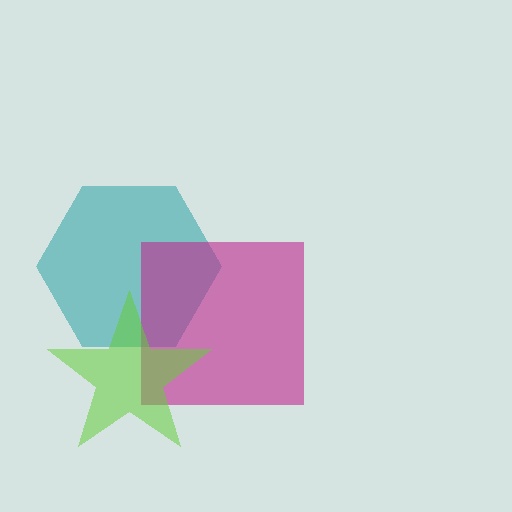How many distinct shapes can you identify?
There are 3 distinct shapes: a teal hexagon, a magenta square, a lime star.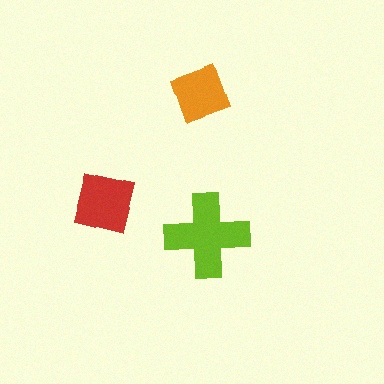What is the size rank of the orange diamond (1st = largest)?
3rd.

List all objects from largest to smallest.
The lime cross, the red square, the orange diamond.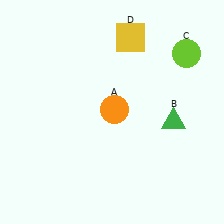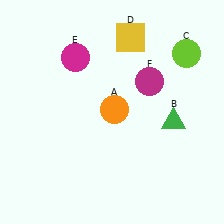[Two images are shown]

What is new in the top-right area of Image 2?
A magenta circle (F) was added in the top-right area of Image 2.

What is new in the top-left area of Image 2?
A magenta circle (E) was added in the top-left area of Image 2.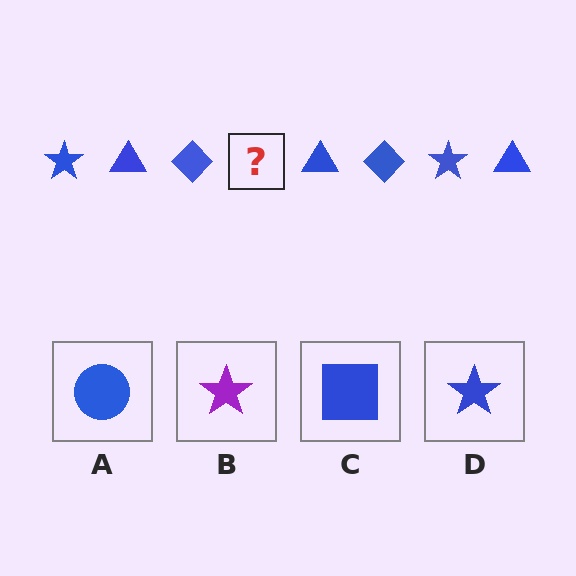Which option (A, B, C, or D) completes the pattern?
D.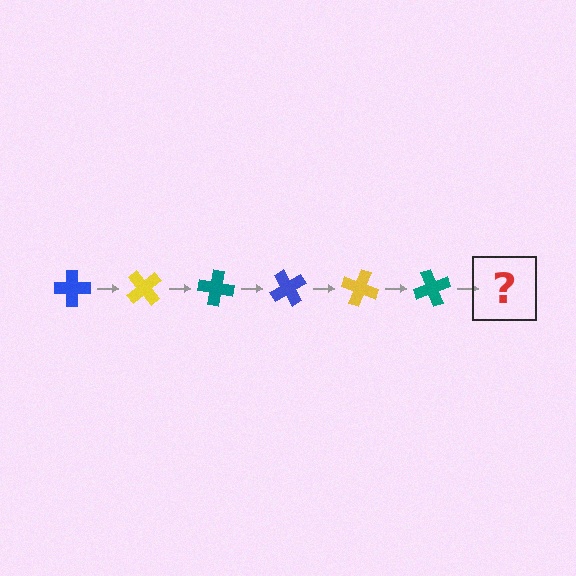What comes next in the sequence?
The next element should be a blue cross, rotated 300 degrees from the start.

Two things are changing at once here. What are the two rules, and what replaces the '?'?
The two rules are that it rotates 50 degrees each step and the color cycles through blue, yellow, and teal. The '?' should be a blue cross, rotated 300 degrees from the start.